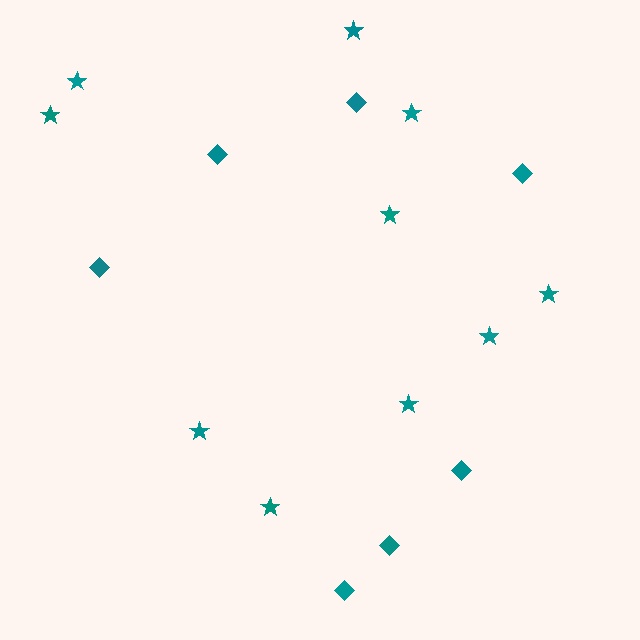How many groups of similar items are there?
There are 2 groups: one group of diamonds (7) and one group of stars (10).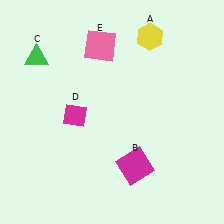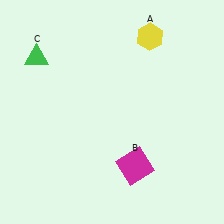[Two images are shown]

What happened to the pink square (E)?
The pink square (E) was removed in Image 2. It was in the top-left area of Image 1.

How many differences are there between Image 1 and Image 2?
There are 2 differences between the two images.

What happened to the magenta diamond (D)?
The magenta diamond (D) was removed in Image 2. It was in the bottom-left area of Image 1.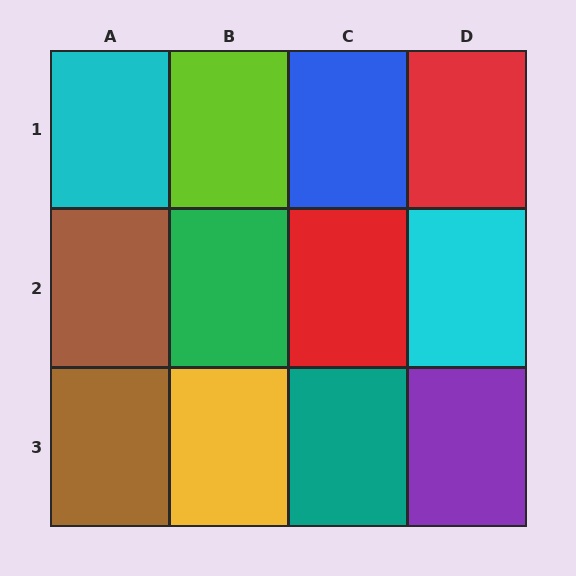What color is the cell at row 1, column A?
Cyan.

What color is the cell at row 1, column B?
Lime.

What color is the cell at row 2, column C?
Red.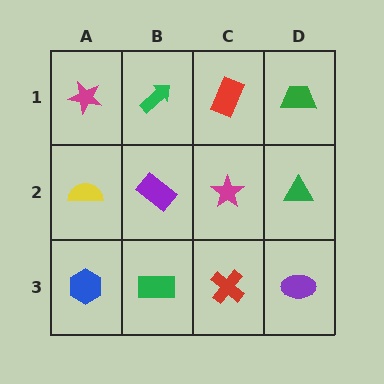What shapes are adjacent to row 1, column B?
A purple rectangle (row 2, column B), a magenta star (row 1, column A), a red rectangle (row 1, column C).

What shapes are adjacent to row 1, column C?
A magenta star (row 2, column C), a green arrow (row 1, column B), a green trapezoid (row 1, column D).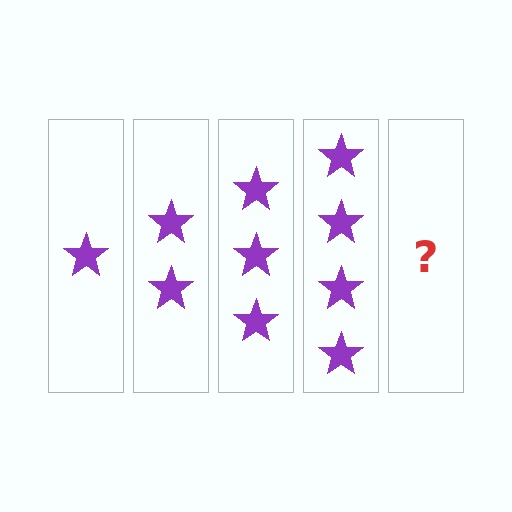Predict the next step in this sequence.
The next step is 5 stars.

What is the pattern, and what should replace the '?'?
The pattern is that each step adds one more star. The '?' should be 5 stars.